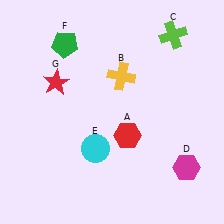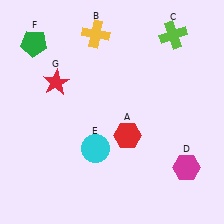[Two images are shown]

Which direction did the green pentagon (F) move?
The green pentagon (F) moved left.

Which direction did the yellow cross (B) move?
The yellow cross (B) moved up.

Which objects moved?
The objects that moved are: the yellow cross (B), the green pentagon (F).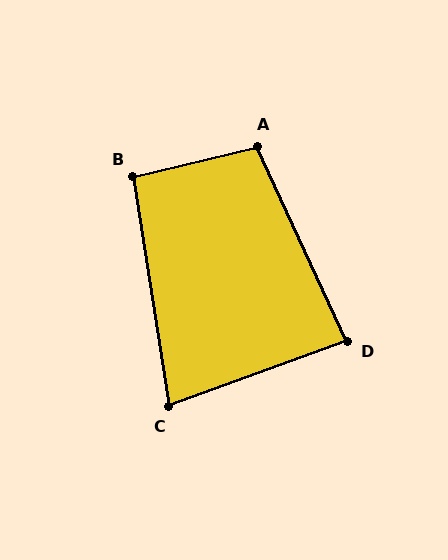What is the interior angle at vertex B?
Approximately 95 degrees (approximately right).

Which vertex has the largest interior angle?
A, at approximately 101 degrees.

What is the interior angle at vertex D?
Approximately 85 degrees (approximately right).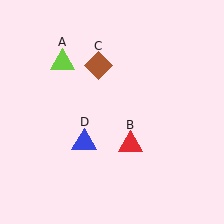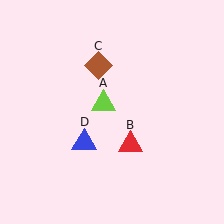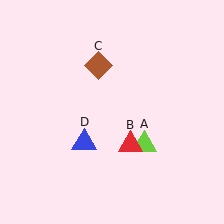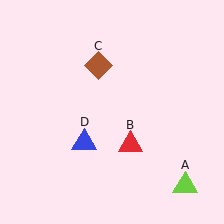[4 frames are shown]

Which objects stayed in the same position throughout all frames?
Red triangle (object B) and brown diamond (object C) and blue triangle (object D) remained stationary.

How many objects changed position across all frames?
1 object changed position: lime triangle (object A).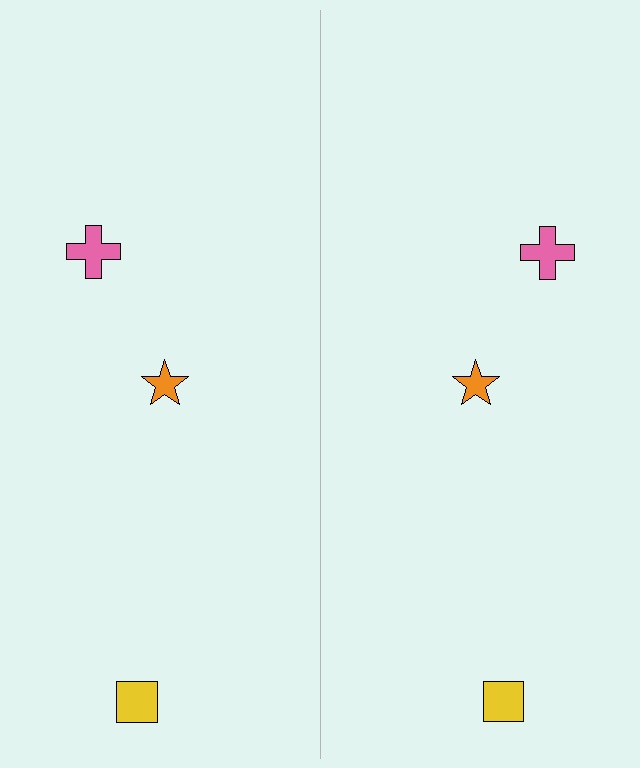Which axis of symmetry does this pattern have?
The pattern has a vertical axis of symmetry running through the center of the image.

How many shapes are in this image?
There are 6 shapes in this image.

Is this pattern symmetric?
Yes, this pattern has bilateral (reflection) symmetry.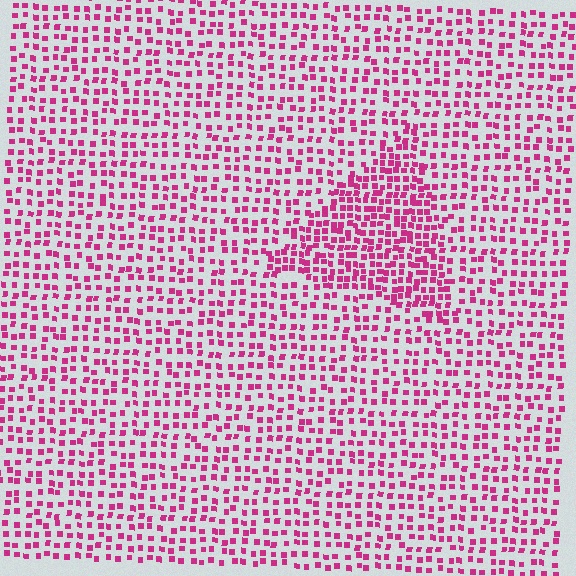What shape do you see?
I see a triangle.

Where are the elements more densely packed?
The elements are more densely packed inside the triangle boundary.